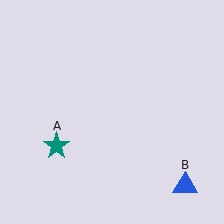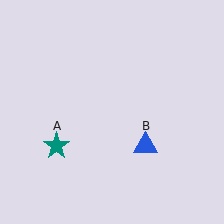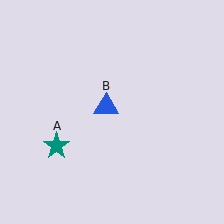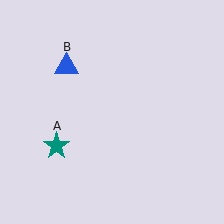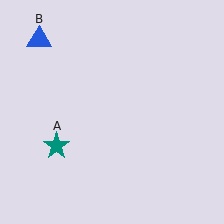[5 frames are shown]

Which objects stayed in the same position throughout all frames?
Teal star (object A) remained stationary.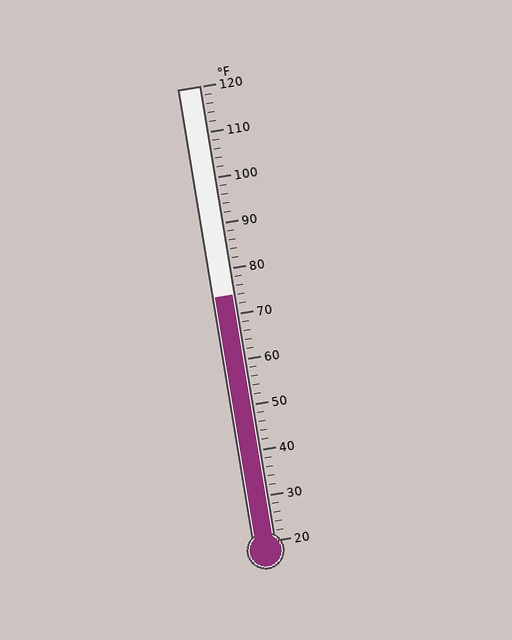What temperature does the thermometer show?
The thermometer shows approximately 74°F.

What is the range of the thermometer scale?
The thermometer scale ranges from 20°F to 120°F.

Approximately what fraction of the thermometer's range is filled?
The thermometer is filled to approximately 55% of its range.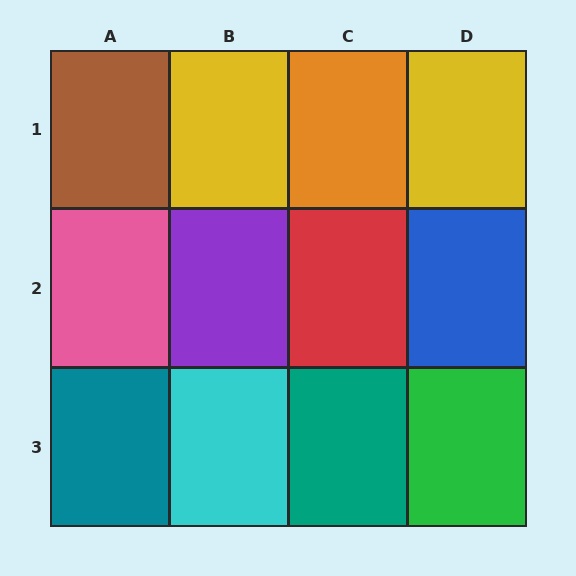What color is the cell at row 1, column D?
Yellow.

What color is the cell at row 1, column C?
Orange.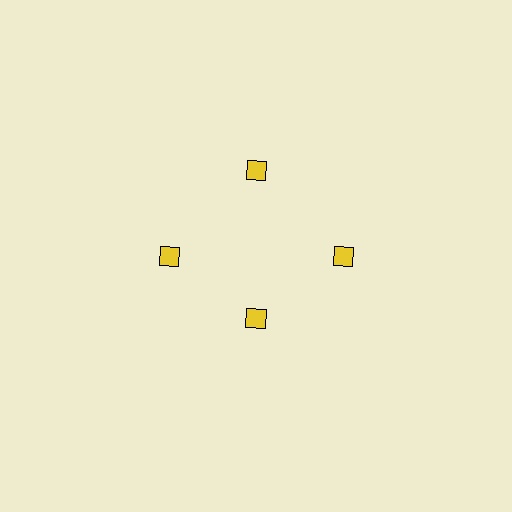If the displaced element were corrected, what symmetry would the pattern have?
It would have 4-fold rotational symmetry — the pattern would map onto itself every 90 degrees.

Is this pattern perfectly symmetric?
No. The 4 yellow diamonds are arranged in a ring, but one element near the 6 o'clock position is pulled inward toward the center, breaking the 4-fold rotational symmetry.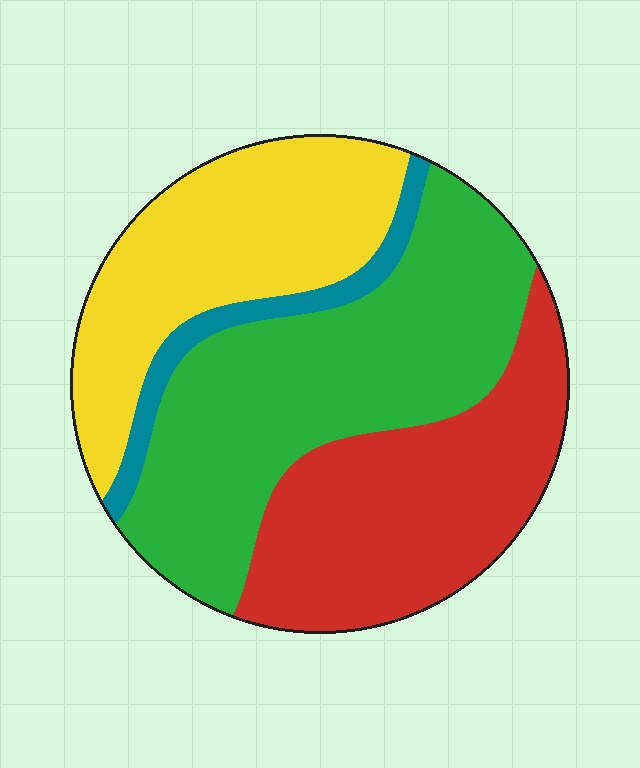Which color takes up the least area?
Teal, at roughly 5%.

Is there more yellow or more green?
Green.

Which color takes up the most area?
Green, at roughly 40%.